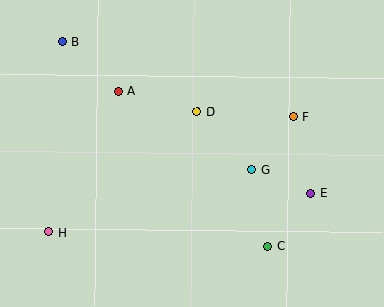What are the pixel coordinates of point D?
Point D is at (197, 112).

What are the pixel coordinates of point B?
Point B is at (63, 41).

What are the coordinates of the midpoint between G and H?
The midpoint between G and H is at (150, 201).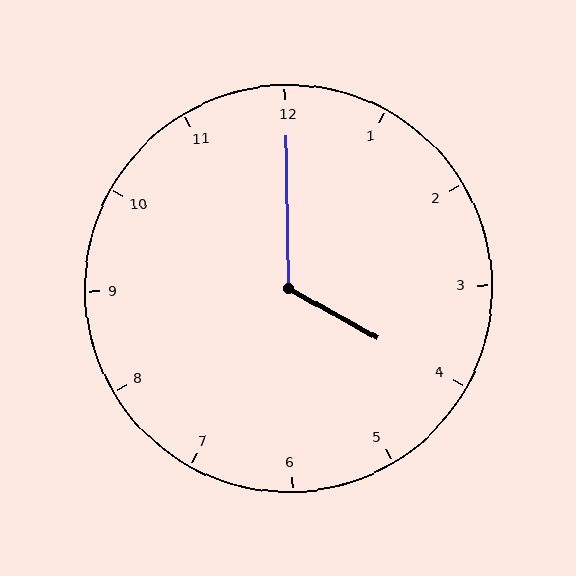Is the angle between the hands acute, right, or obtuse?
It is obtuse.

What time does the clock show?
4:00.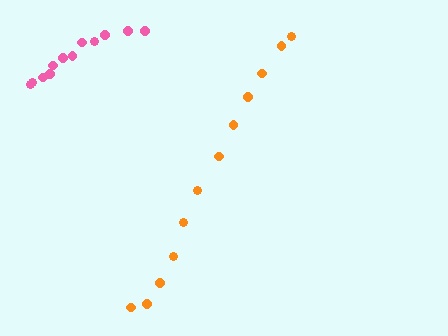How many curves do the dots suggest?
There are 2 distinct paths.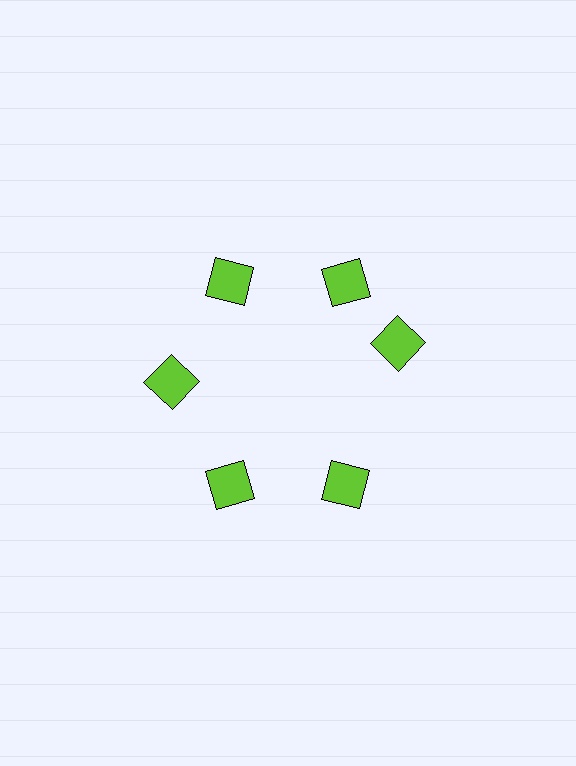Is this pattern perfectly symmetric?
No. The 6 lime squares are arranged in a ring, but one element near the 3 o'clock position is rotated out of alignment along the ring, breaking the 6-fold rotational symmetry.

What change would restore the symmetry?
The symmetry would be restored by rotating it back into even spacing with its neighbors so that all 6 squares sit at equal angles and equal distance from the center.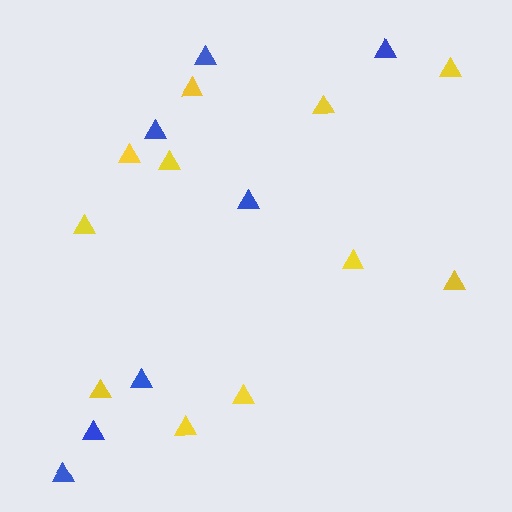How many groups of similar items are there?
There are 2 groups: one group of yellow triangles (11) and one group of blue triangles (7).